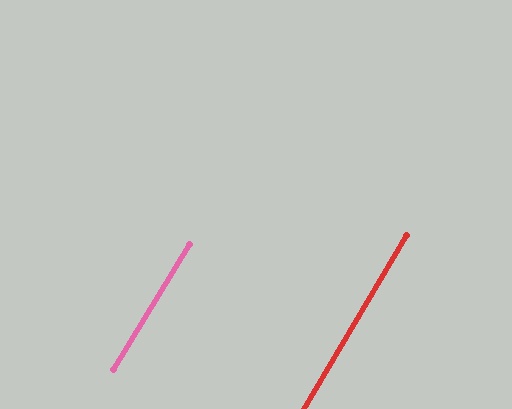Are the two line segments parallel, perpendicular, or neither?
Parallel — their directions differ by only 0.8°.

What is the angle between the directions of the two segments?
Approximately 1 degree.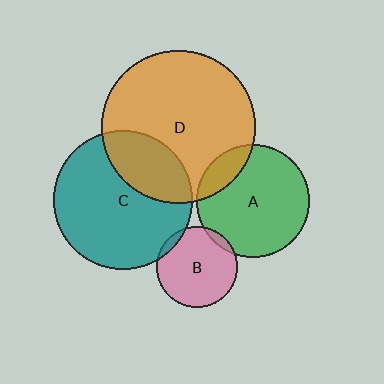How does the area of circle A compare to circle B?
Approximately 2.0 times.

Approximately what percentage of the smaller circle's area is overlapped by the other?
Approximately 30%.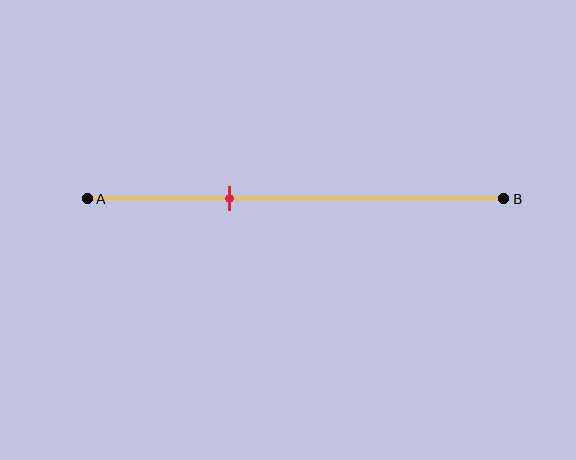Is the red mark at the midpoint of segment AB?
No, the mark is at about 35% from A, not at the 50% midpoint.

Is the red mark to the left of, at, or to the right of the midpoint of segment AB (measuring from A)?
The red mark is to the left of the midpoint of segment AB.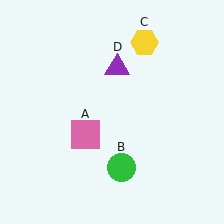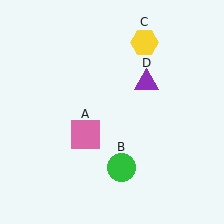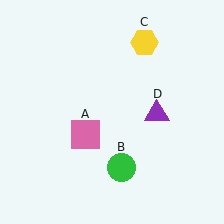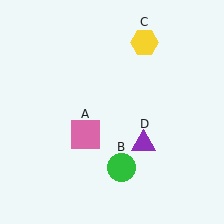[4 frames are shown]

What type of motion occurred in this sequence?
The purple triangle (object D) rotated clockwise around the center of the scene.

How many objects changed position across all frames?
1 object changed position: purple triangle (object D).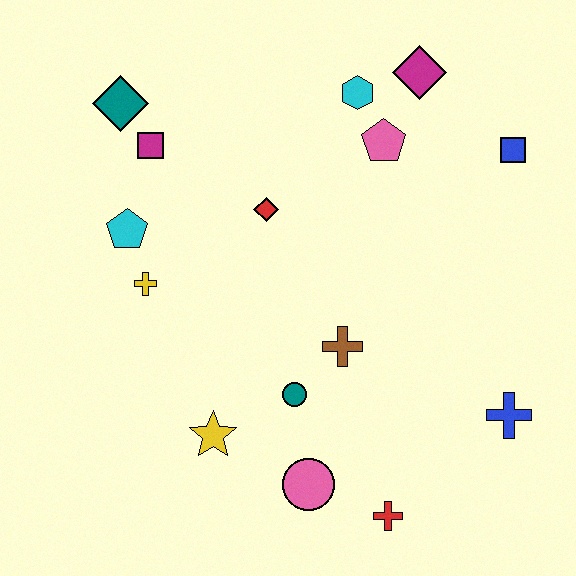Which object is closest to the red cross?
The pink circle is closest to the red cross.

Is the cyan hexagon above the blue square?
Yes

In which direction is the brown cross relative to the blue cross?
The brown cross is to the left of the blue cross.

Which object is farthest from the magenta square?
The blue cross is farthest from the magenta square.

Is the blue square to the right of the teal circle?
Yes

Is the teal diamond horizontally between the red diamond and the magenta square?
No